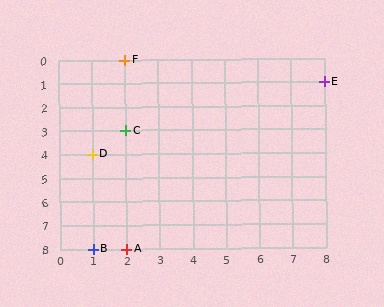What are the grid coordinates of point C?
Point C is at grid coordinates (2, 3).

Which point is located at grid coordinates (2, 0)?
Point F is at (2, 0).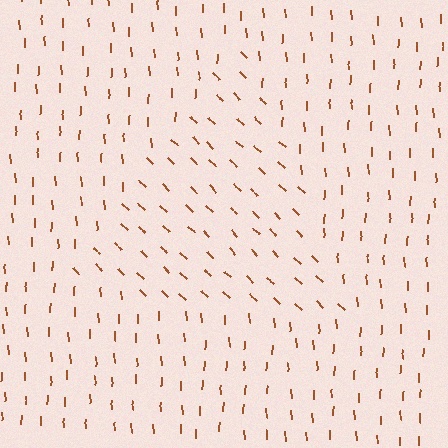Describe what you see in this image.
The image is filled with small brown line segments. A triangle region in the image has lines oriented differently from the surrounding lines, creating a visible texture boundary.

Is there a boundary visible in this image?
Yes, there is a texture boundary formed by a change in line orientation.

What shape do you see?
I see a triangle.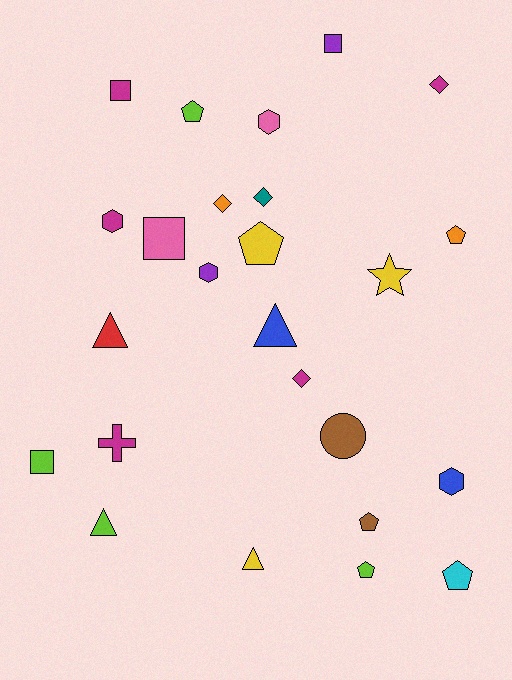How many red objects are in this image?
There is 1 red object.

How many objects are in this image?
There are 25 objects.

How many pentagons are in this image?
There are 6 pentagons.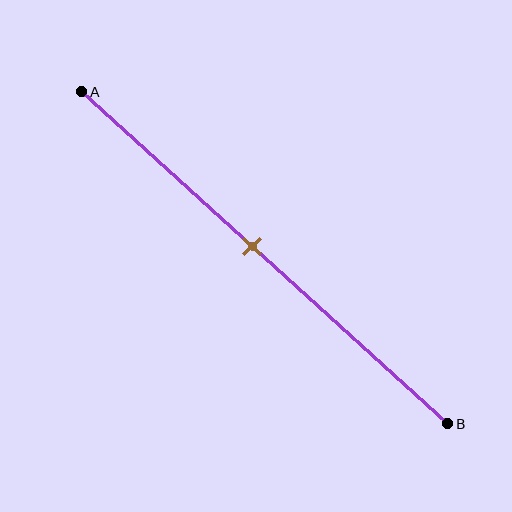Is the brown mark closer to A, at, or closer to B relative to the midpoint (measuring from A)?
The brown mark is closer to point A than the midpoint of segment AB.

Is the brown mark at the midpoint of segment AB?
No, the mark is at about 45% from A, not at the 50% midpoint.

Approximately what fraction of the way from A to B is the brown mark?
The brown mark is approximately 45% of the way from A to B.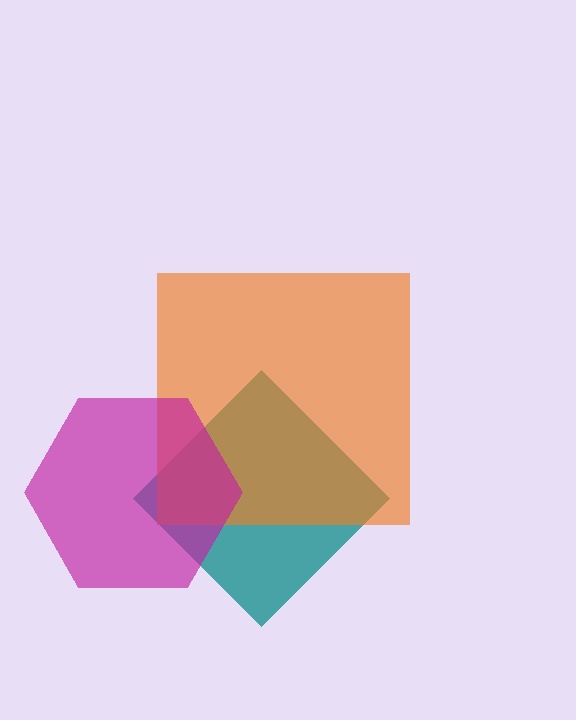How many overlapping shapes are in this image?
There are 3 overlapping shapes in the image.